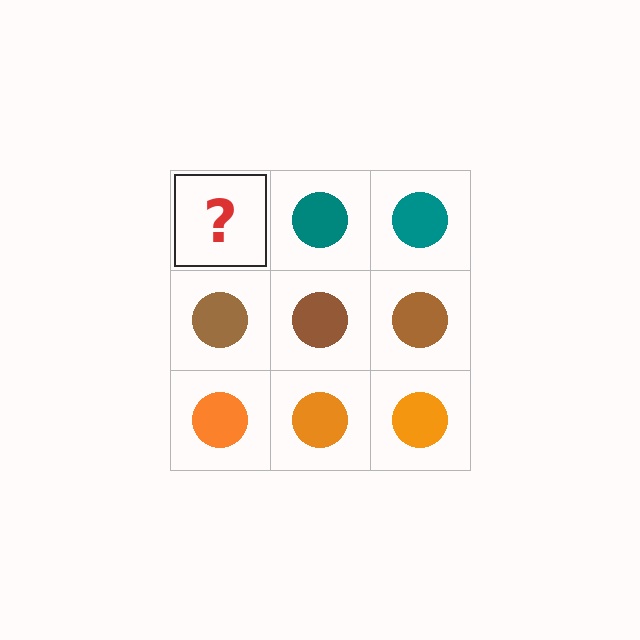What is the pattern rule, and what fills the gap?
The rule is that each row has a consistent color. The gap should be filled with a teal circle.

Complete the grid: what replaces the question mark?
The question mark should be replaced with a teal circle.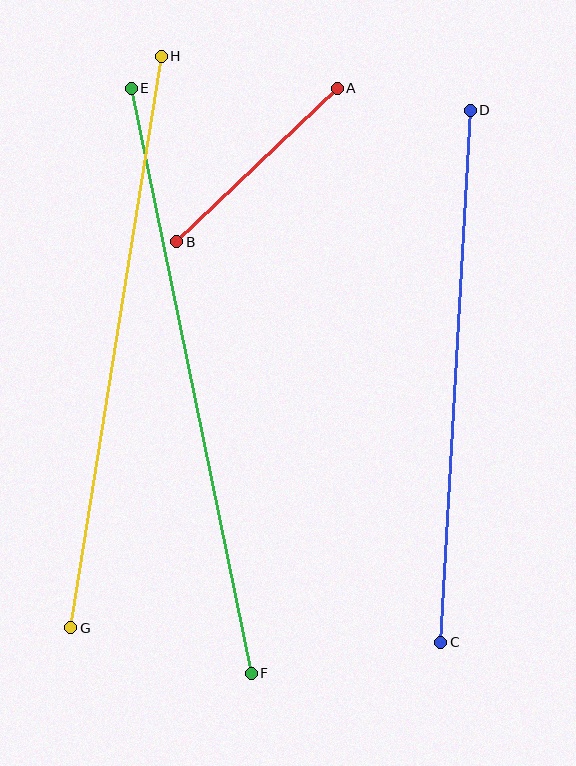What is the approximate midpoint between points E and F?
The midpoint is at approximately (191, 381) pixels.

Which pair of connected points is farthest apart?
Points E and F are farthest apart.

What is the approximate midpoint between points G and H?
The midpoint is at approximately (116, 342) pixels.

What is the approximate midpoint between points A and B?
The midpoint is at approximately (257, 165) pixels.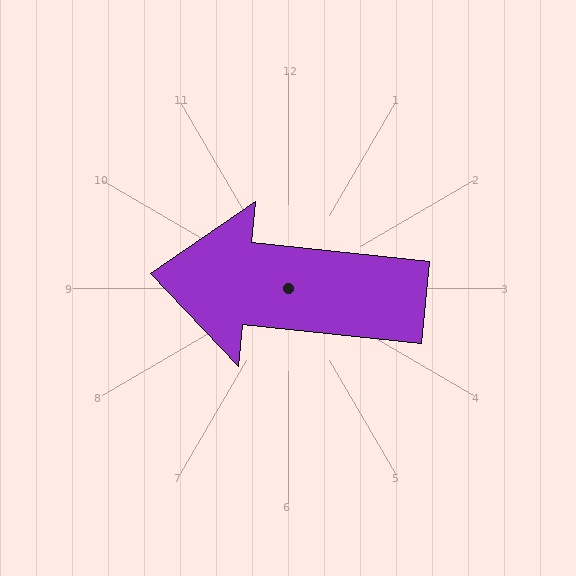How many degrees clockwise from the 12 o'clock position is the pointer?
Approximately 276 degrees.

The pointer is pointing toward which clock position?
Roughly 9 o'clock.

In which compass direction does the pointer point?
West.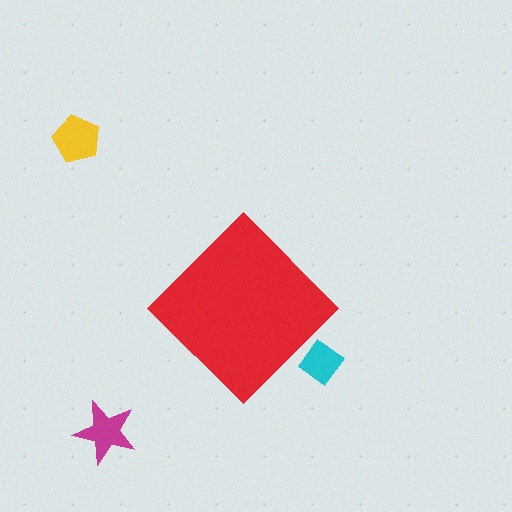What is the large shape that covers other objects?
A red diamond.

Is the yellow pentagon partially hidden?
No, the yellow pentagon is fully visible.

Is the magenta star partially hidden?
No, the magenta star is fully visible.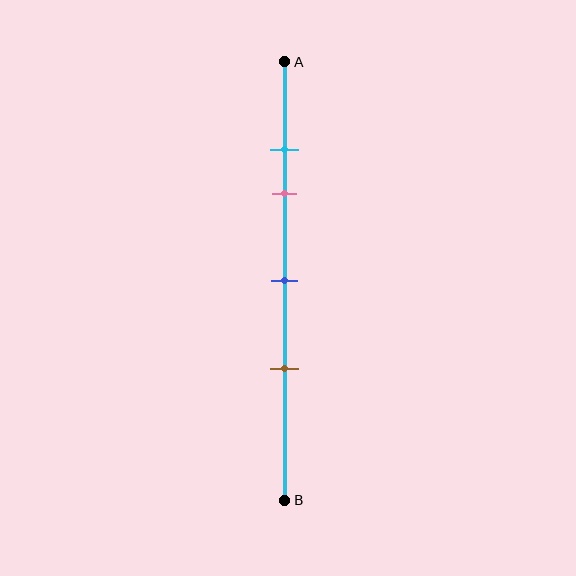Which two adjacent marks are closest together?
The cyan and pink marks are the closest adjacent pair.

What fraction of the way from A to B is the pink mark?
The pink mark is approximately 30% (0.3) of the way from A to B.